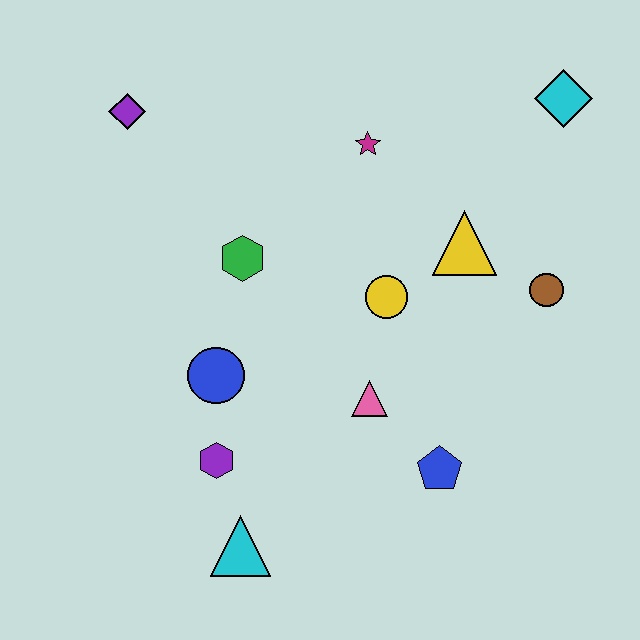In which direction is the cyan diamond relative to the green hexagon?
The cyan diamond is to the right of the green hexagon.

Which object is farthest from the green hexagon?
The cyan diamond is farthest from the green hexagon.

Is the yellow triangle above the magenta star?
No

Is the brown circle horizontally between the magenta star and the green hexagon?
No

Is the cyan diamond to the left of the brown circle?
No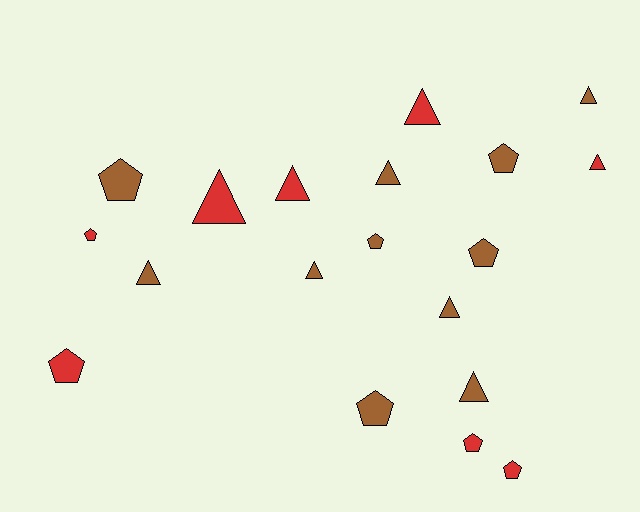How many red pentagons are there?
There are 4 red pentagons.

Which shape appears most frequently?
Triangle, with 10 objects.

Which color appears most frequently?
Brown, with 11 objects.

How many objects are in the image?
There are 19 objects.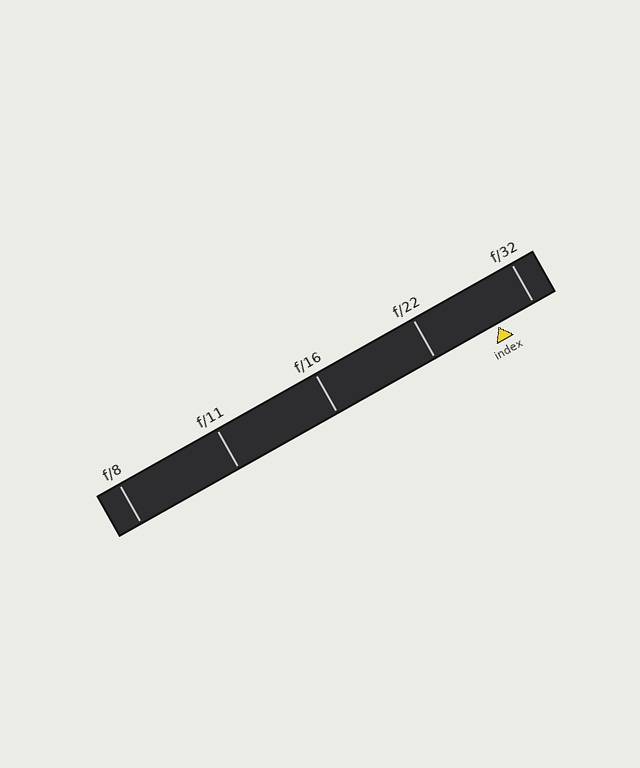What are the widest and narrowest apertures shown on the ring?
The widest aperture shown is f/8 and the narrowest is f/32.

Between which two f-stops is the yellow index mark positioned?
The index mark is between f/22 and f/32.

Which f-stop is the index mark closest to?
The index mark is closest to f/32.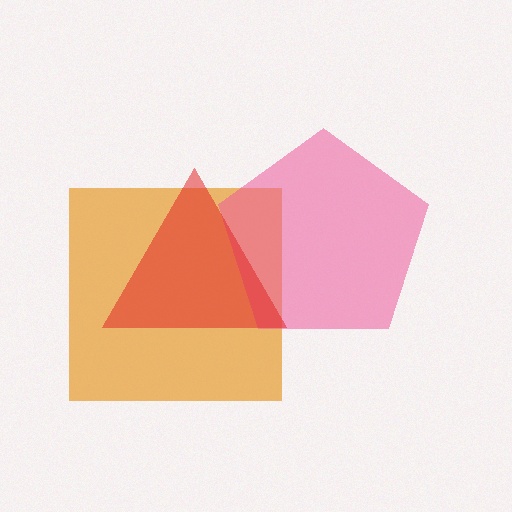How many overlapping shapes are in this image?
There are 3 overlapping shapes in the image.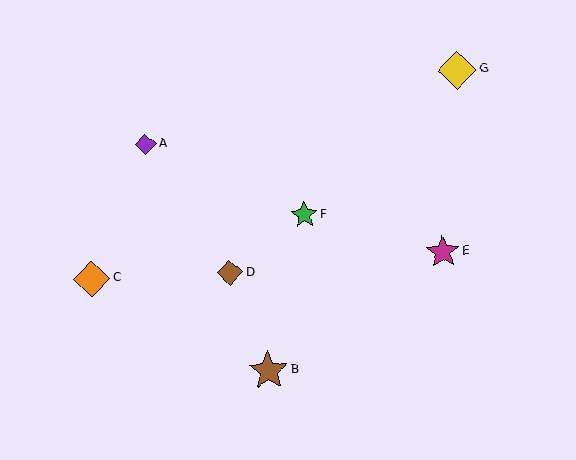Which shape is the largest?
The brown star (labeled B) is the largest.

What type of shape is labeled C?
Shape C is an orange diamond.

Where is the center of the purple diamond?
The center of the purple diamond is at (145, 144).